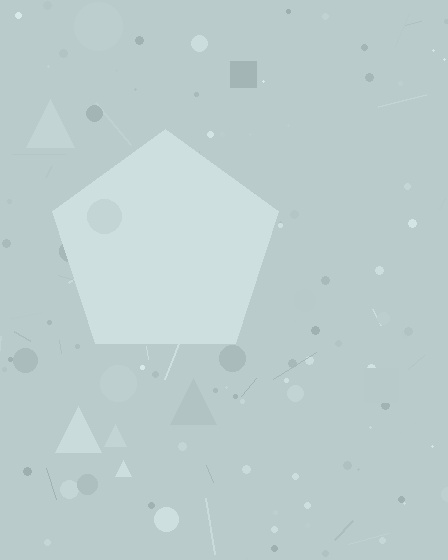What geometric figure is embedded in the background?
A pentagon is embedded in the background.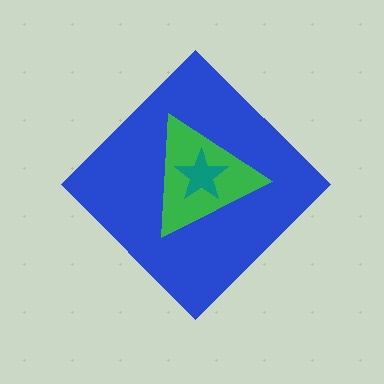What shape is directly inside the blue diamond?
The green triangle.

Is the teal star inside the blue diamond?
Yes.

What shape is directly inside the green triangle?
The teal star.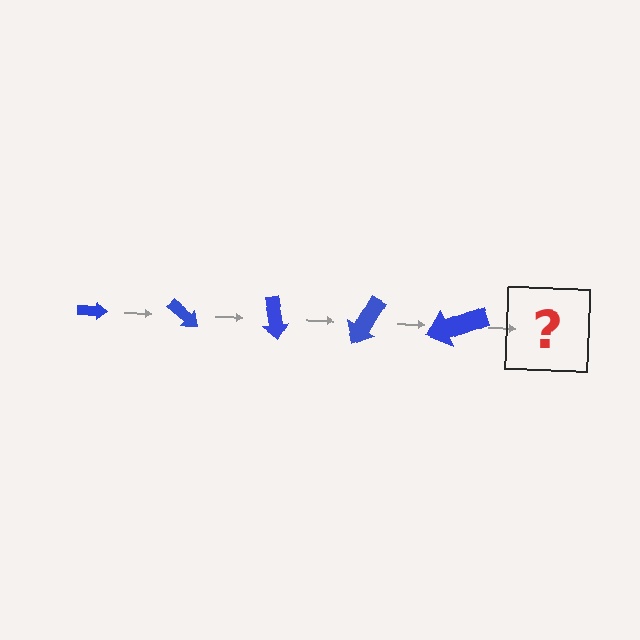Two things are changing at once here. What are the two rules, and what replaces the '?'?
The two rules are that the arrow grows larger each step and it rotates 40 degrees each step. The '?' should be an arrow, larger than the previous one and rotated 200 degrees from the start.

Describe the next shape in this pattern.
It should be an arrow, larger than the previous one and rotated 200 degrees from the start.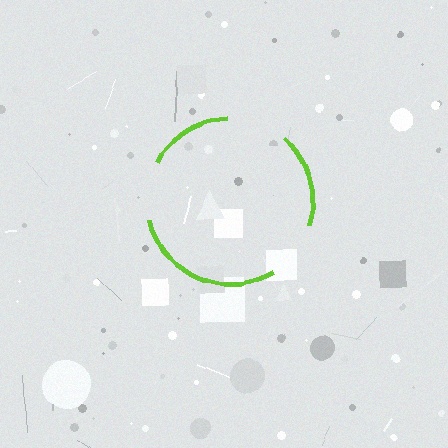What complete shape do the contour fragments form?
The contour fragments form a circle.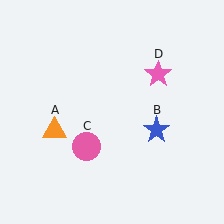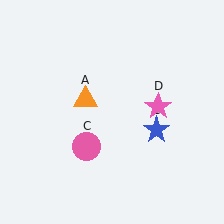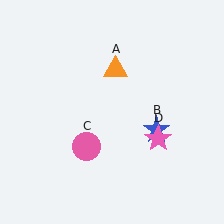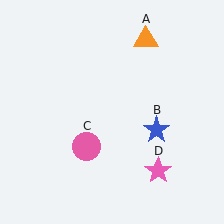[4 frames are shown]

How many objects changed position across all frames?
2 objects changed position: orange triangle (object A), pink star (object D).